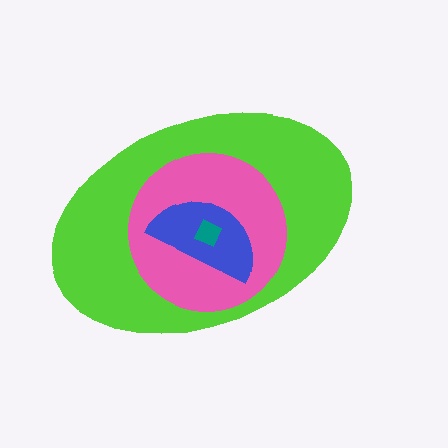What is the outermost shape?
The lime ellipse.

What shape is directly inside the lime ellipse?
The pink circle.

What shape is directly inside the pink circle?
The blue semicircle.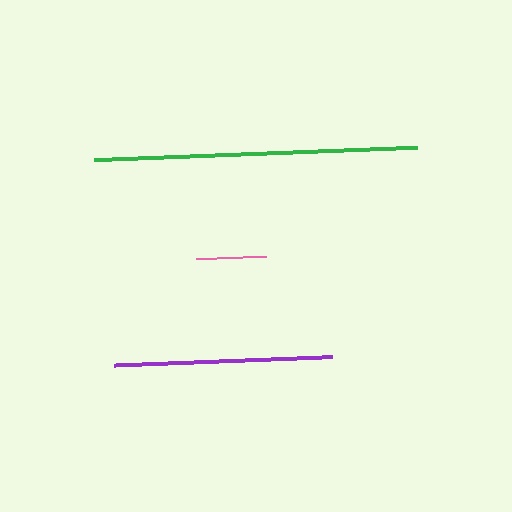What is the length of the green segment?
The green segment is approximately 323 pixels long.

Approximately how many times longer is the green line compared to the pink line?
The green line is approximately 4.6 times the length of the pink line.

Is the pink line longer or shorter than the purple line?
The purple line is longer than the pink line.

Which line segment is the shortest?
The pink line is the shortest at approximately 70 pixels.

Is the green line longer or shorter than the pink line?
The green line is longer than the pink line.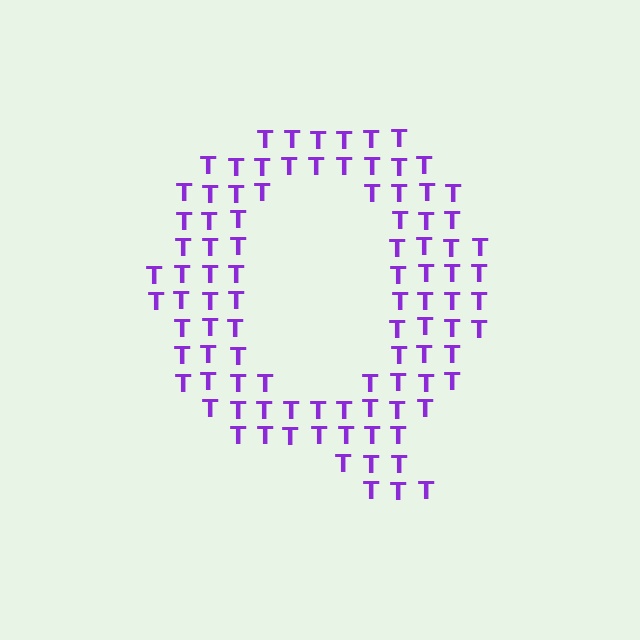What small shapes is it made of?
It is made of small letter T's.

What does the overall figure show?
The overall figure shows the letter Q.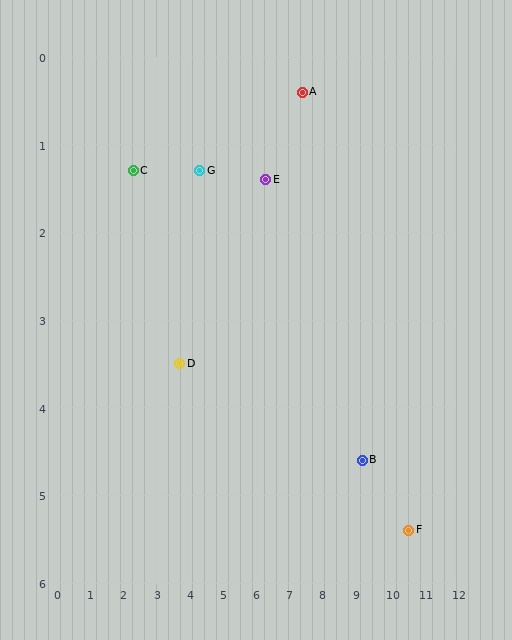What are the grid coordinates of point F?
Point F is at approximately (10.6, 5.4).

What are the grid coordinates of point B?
Point B is at approximately (9.2, 4.6).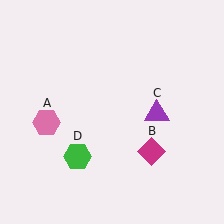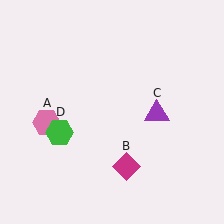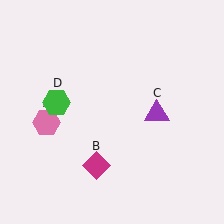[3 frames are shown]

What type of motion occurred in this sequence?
The magenta diamond (object B), green hexagon (object D) rotated clockwise around the center of the scene.